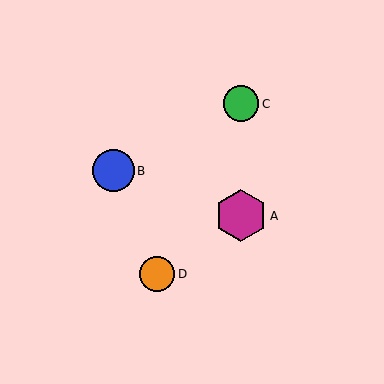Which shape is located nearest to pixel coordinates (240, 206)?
The magenta hexagon (labeled A) at (241, 216) is nearest to that location.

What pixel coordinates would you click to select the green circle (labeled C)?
Click at (241, 104) to select the green circle C.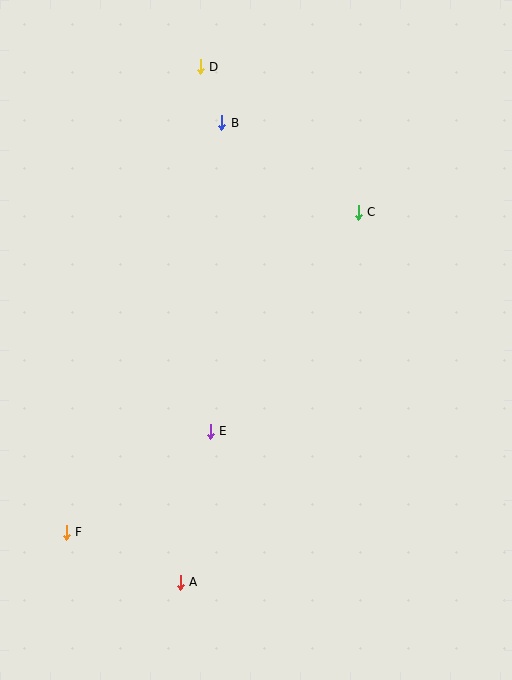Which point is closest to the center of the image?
Point E at (210, 431) is closest to the center.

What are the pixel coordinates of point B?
Point B is at (222, 123).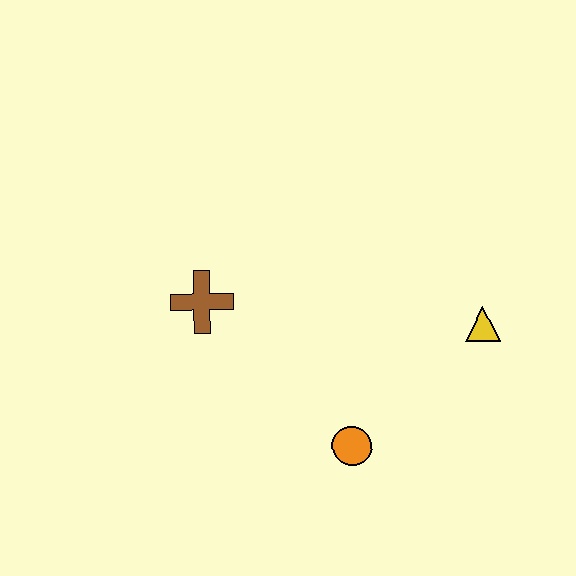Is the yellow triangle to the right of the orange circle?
Yes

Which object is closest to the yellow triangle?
The orange circle is closest to the yellow triangle.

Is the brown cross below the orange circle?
No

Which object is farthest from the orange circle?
The brown cross is farthest from the orange circle.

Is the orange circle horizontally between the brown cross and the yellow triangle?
Yes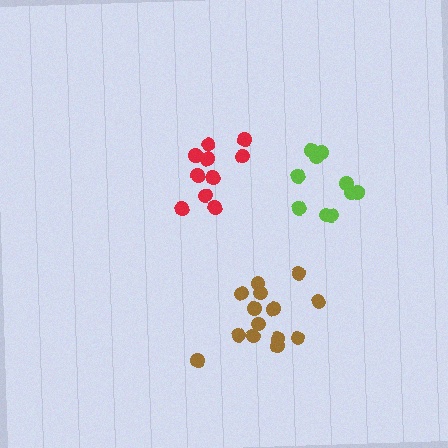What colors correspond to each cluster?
The clusters are colored: brown, red, lime.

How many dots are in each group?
Group 1: 14 dots, Group 2: 11 dots, Group 3: 10 dots (35 total).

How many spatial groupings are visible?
There are 3 spatial groupings.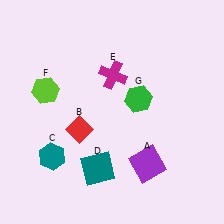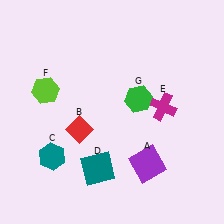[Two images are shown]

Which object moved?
The magenta cross (E) moved right.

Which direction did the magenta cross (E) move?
The magenta cross (E) moved right.